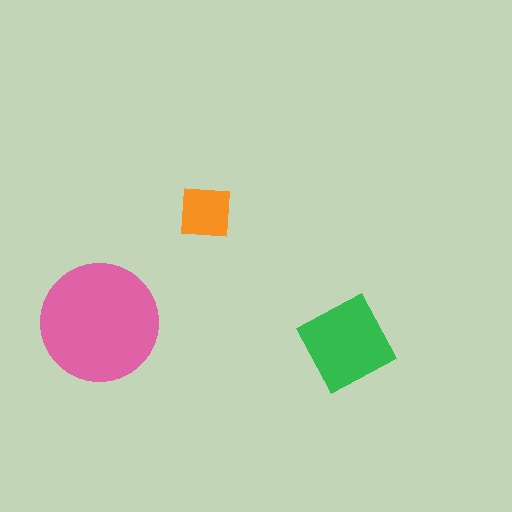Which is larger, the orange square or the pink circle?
The pink circle.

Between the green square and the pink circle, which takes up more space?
The pink circle.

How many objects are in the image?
There are 3 objects in the image.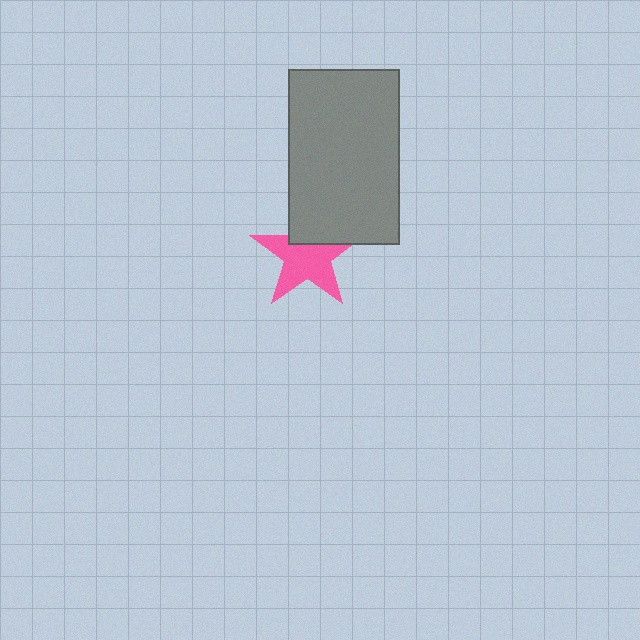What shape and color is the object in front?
The object in front is a gray rectangle.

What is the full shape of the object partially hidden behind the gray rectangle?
The partially hidden object is a pink star.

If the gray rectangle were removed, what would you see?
You would see the complete pink star.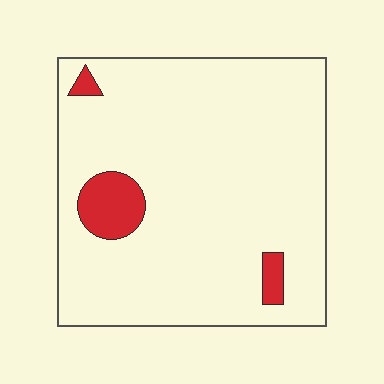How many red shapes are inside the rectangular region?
3.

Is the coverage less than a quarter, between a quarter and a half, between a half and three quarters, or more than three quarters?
Less than a quarter.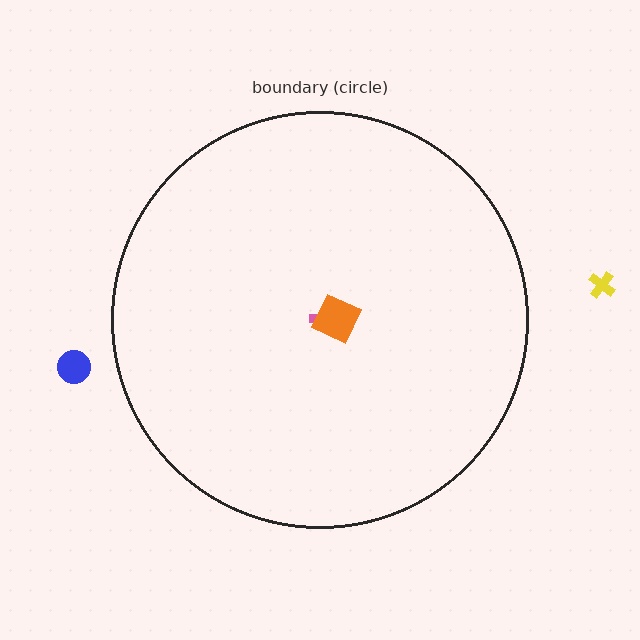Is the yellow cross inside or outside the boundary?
Outside.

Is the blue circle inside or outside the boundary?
Outside.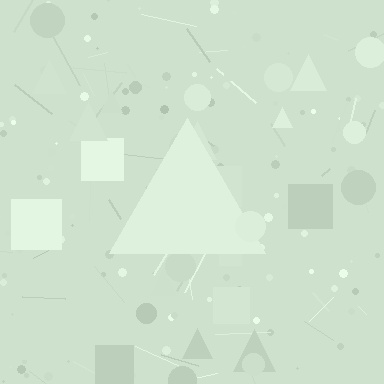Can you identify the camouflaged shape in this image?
The camouflaged shape is a triangle.